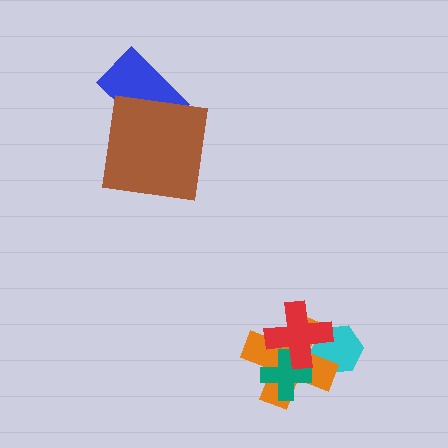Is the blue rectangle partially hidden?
Yes, it is partially covered by another shape.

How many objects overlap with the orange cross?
3 objects overlap with the orange cross.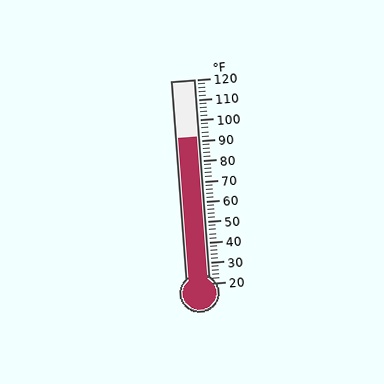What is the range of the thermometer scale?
The thermometer scale ranges from 20°F to 120°F.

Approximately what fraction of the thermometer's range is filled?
The thermometer is filled to approximately 70% of its range.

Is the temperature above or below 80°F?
The temperature is above 80°F.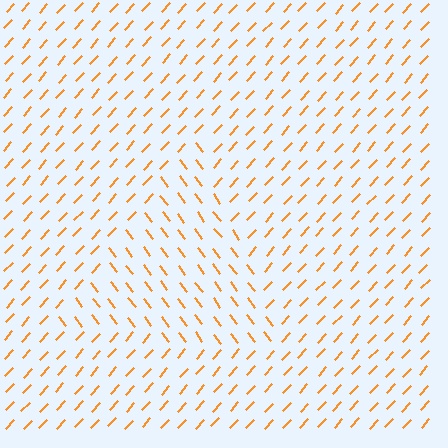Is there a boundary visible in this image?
Yes, there is a texture boundary formed by a change in line orientation.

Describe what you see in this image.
The image is filled with small orange line segments. A triangle region in the image has lines oriented differently from the surrounding lines, creating a visible texture boundary.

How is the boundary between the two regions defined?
The boundary is defined purely by a change in line orientation (approximately 80 degrees difference). All lines are the same color and thickness.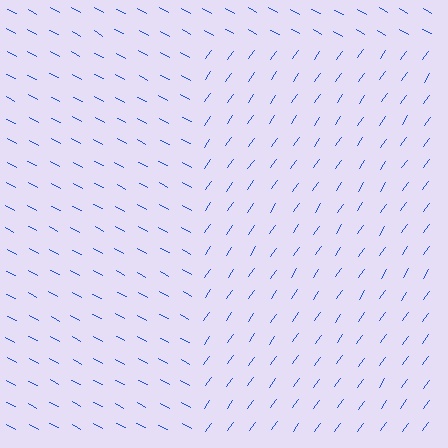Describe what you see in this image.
The image is filled with small blue line segments. A rectangle region in the image has lines oriented differently from the surrounding lines, creating a visible texture boundary.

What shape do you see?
I see a rectangle.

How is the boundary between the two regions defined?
The boundary is defined purely by a change in line orientation (approximately 83 degrees difference). All lines are the same color and thickness.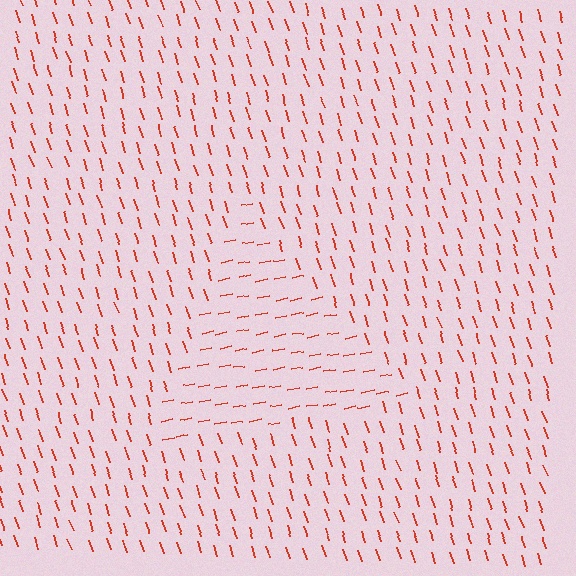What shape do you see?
I see a triangle.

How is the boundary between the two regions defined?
The boundary is defined purely by a change in line orientation (approximately 82 degrees difference). All lines are the same color and thickness.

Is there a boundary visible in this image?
Yes, there is a texture boundary formed by a change in line orientation.